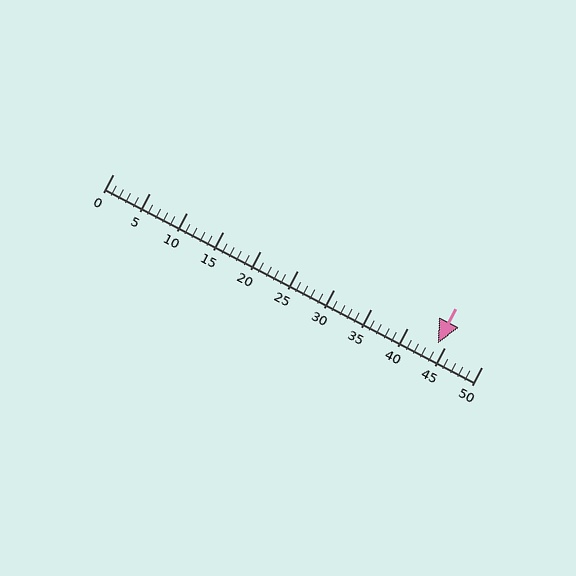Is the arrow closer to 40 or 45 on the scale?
The arrow is closer to 45.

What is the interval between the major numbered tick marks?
The major tick marks are spaced 5 units apart.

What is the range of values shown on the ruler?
The ruler shows values from 0 to 50.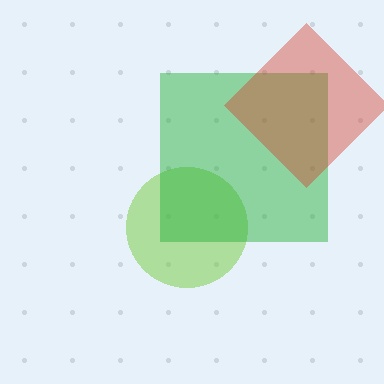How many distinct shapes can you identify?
There are 3 distinct shapes: a lime circle, a green square, a red diamond.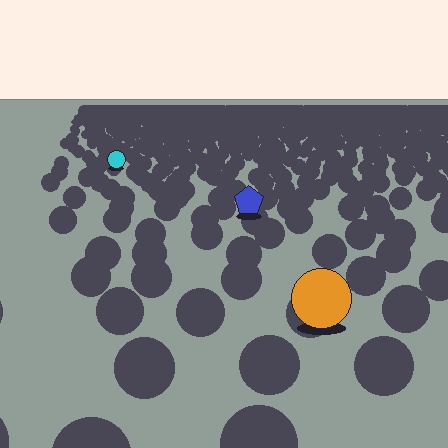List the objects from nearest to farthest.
From nearest to farthest: the orange circle, the blue pentagon, the cyan circle.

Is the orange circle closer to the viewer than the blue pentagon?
Yes. The orange circle is closer — you can tell from the texture gradient: the ground texture is coarser near it.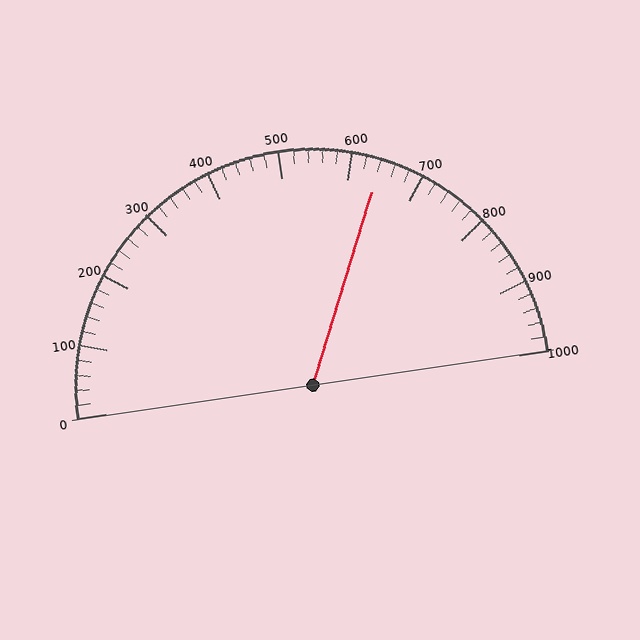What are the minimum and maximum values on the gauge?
The gauge ranges from 0 to 1000.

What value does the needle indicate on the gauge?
The needle indicates approximately 640.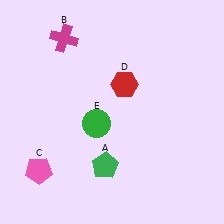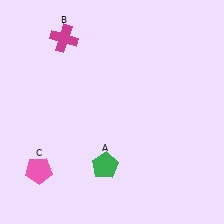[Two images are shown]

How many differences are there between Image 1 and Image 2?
There are 2 differences between the two images.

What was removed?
The red hexagon (D), the green circle (E) were removed in Image 2.